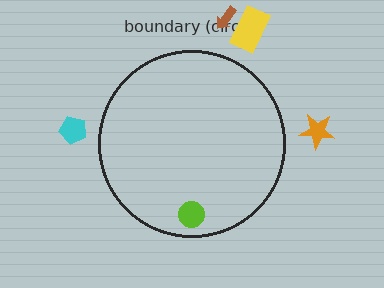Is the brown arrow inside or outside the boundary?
Outside.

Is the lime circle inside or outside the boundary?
Inside.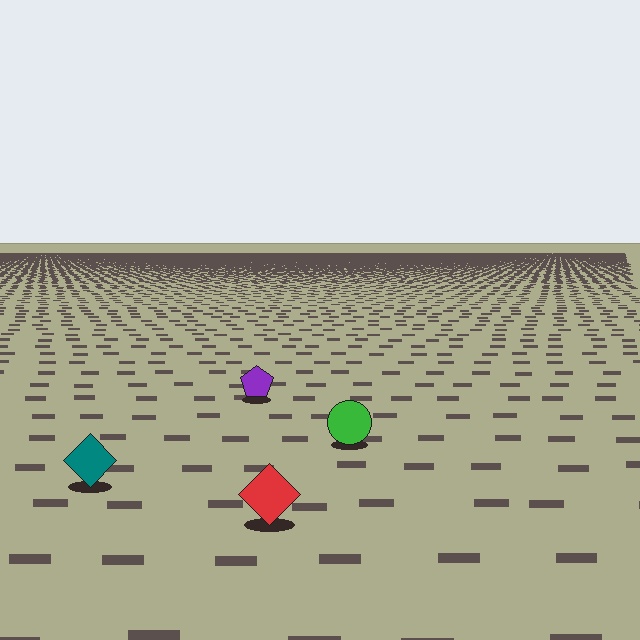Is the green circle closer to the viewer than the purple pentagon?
Yes. The green circle is closer — you can tell from the texture gradient: the ground texture is coarser near it.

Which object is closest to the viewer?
The red diamond is closest. The texture marks near it are larger and more spread out.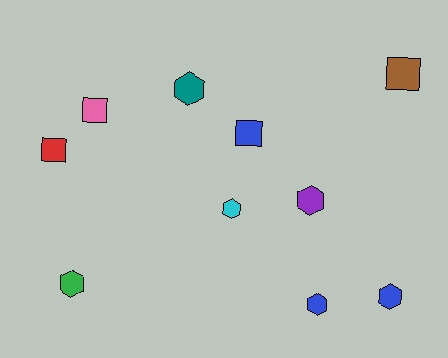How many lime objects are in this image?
There are no lime objects.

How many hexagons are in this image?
There are 6 hexagons.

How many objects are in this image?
There are 10 objects.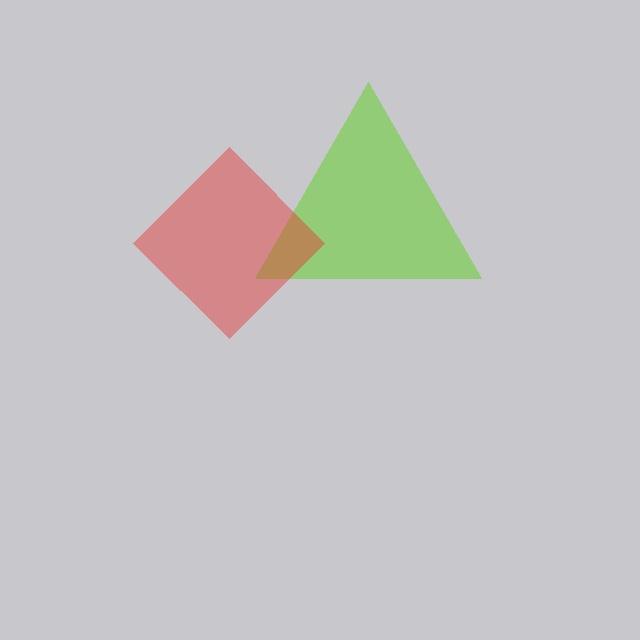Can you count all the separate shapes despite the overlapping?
Yes, there are 2 separate shapes.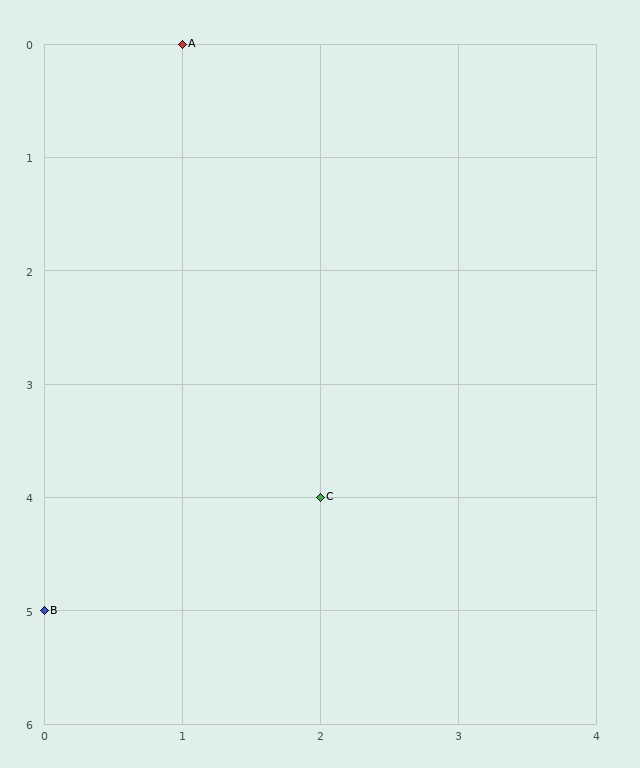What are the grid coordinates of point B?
Point B is at grid coordinates (0, 5).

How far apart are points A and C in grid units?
Points A and C are 1 column and 4 rows apart (about 4.1 grid units diagonally).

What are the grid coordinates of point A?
Point A is at grid coordinates (1, 0).